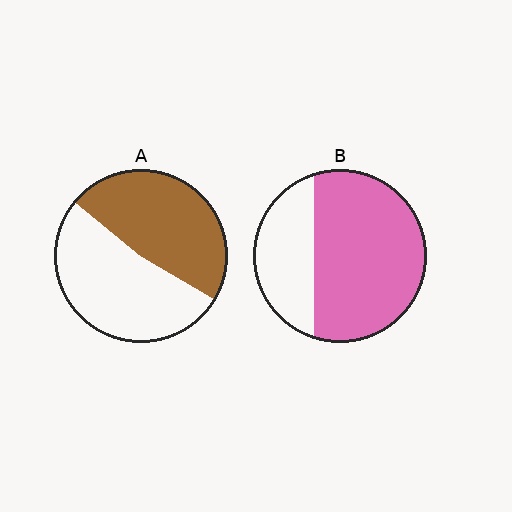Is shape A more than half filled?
Roughly half.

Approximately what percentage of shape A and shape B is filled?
A is approximately 50% and B is approximately 70%.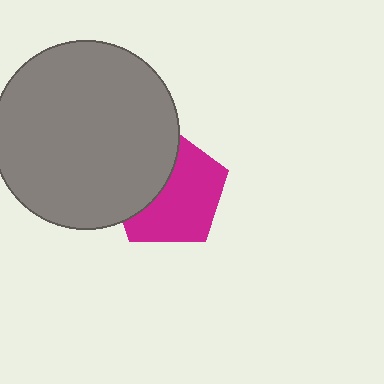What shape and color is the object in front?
The object in front is a gray circle.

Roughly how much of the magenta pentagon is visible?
About half of it is visible (roughly 60%).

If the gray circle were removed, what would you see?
You would see the complete magenta pentagon.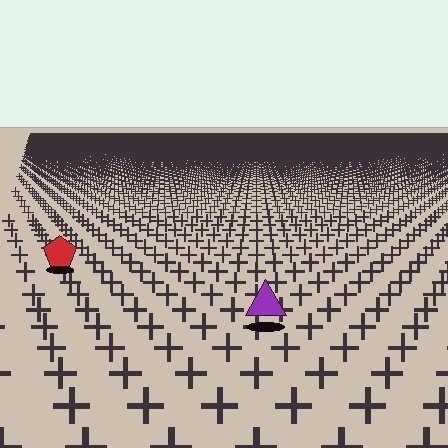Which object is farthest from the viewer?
The red pentagon is farthest from the viewer. It appears smaller and the ground texture around it is denser.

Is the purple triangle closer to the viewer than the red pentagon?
Yes. The purple triangle is closer — you can tell from the texture gradient: the ground texture is coarser near it.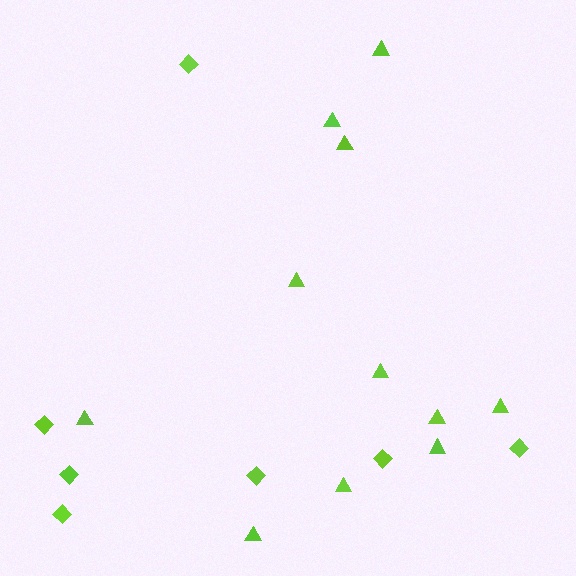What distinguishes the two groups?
There are 2 groups: one group of diamonds (7) and one group of triangles (11).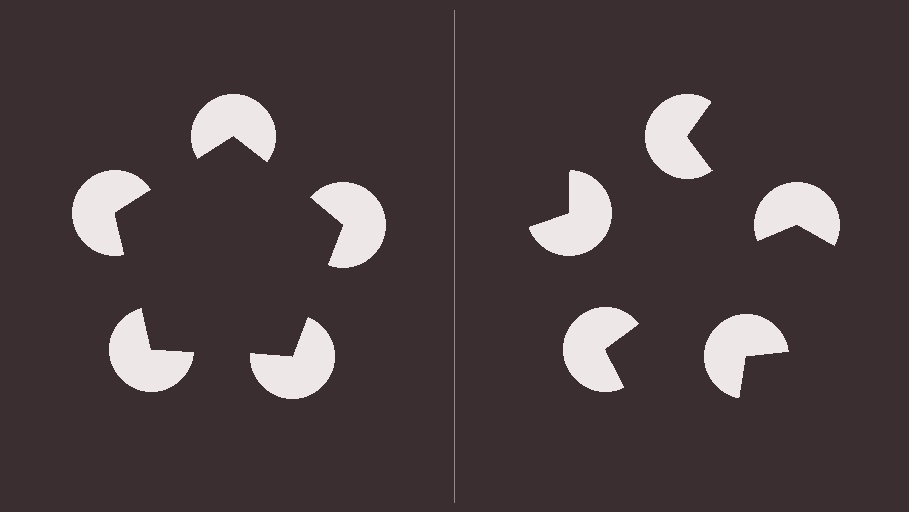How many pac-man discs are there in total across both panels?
10 — 5 on each side.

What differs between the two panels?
The pac-man discs are positioned identically on both sides; only the wedge orientations differ. On the left they align to a pentagon; on the right they are misaligned.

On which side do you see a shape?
An illusory pentagon appears on the left side. On the right side the wedge cuts are rotated, so no coherent shape forms.